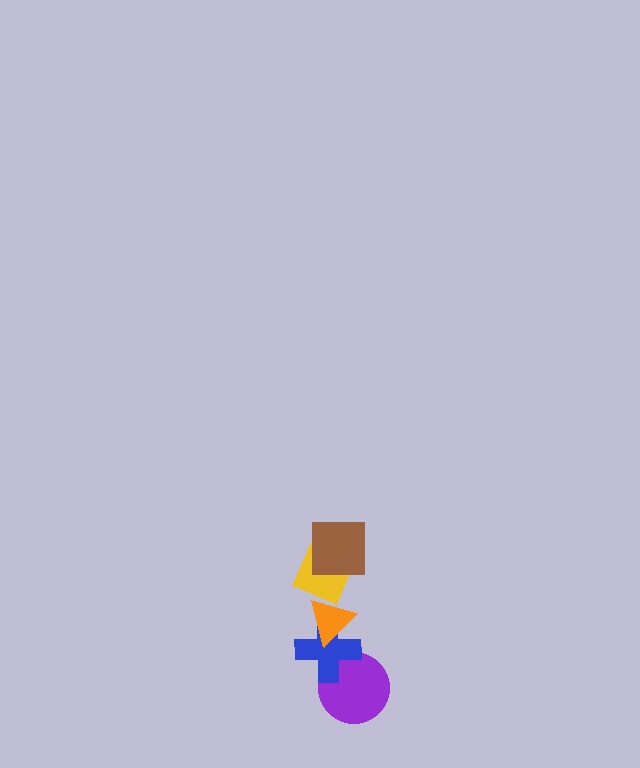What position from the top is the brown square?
The brown square is 1st from the top.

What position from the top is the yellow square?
The yellow square is 2nd from the top.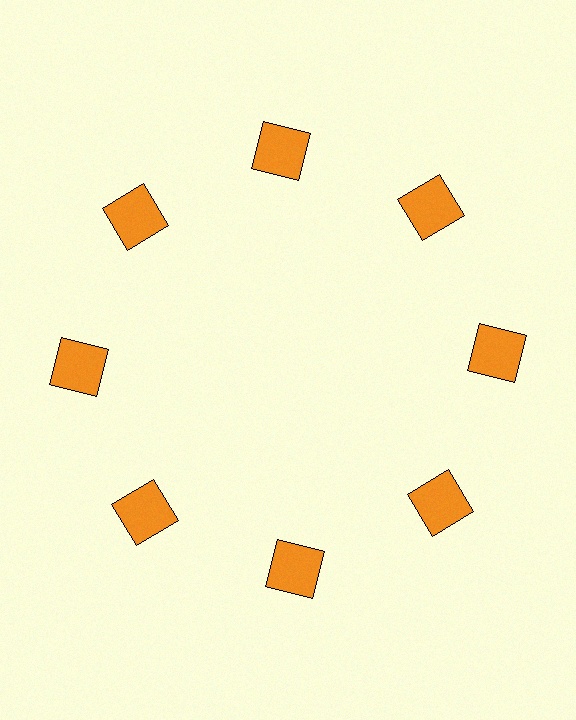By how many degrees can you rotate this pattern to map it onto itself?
The pattern maps onto itself every 45 degrees of rotation.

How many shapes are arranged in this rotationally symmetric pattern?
There are 8 shapes, arranged in 8 groups of 1.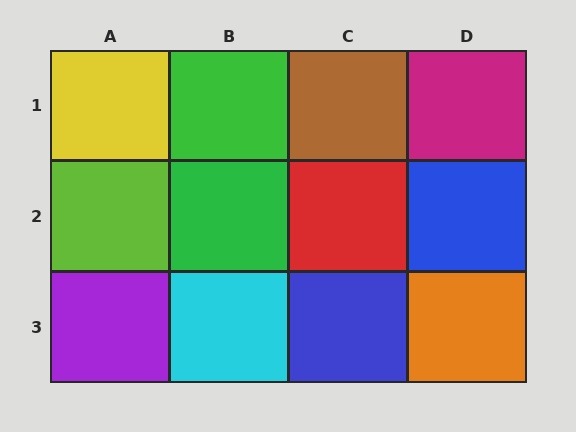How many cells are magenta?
1 cell is magenta.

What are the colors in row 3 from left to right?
Purple, cyan, blue, orange.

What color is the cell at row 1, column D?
Magenta.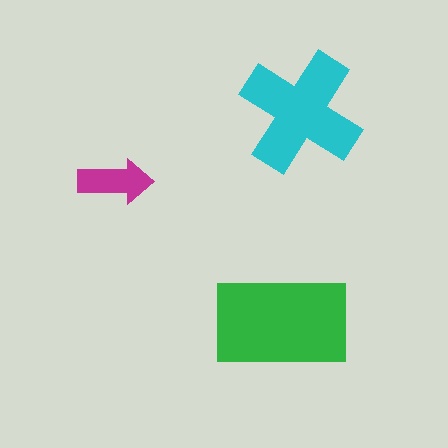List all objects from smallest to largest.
The magenta arrow, the cyan cross, the green rectangle.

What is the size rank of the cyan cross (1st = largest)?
2nd.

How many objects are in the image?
There are 3 objects in the image.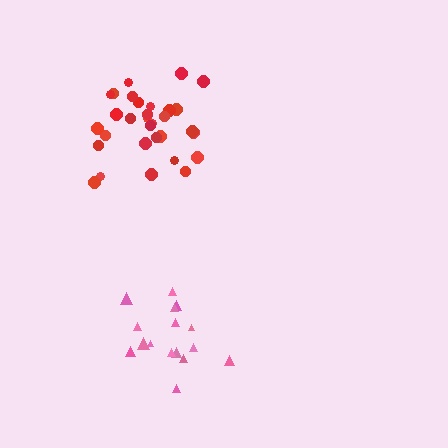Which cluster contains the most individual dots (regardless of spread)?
Red (31).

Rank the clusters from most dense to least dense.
red, pink.